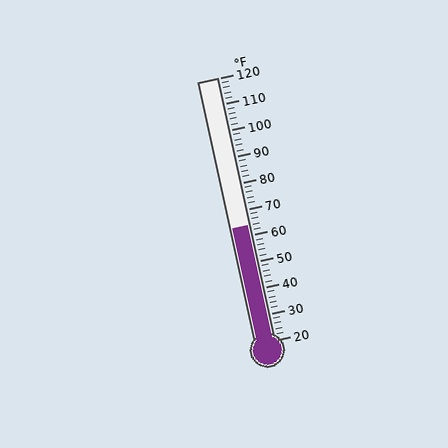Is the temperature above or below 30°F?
The temperature is above 30°F.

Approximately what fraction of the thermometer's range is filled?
The thermometer is filled to approximately 45% of its range.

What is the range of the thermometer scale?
The thermometer scale ranges from 20°F to 120°F.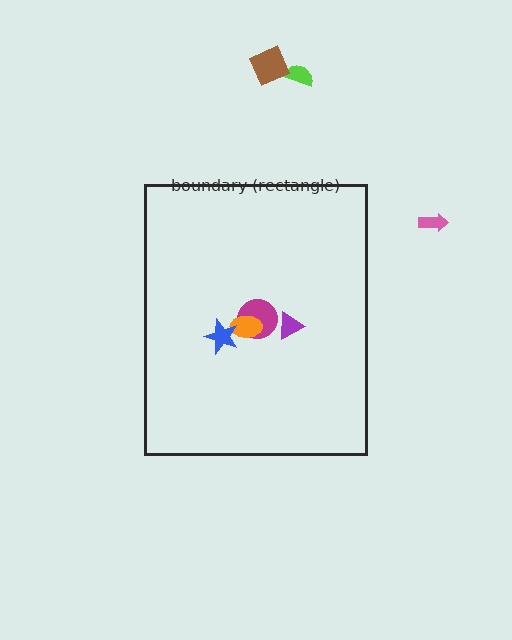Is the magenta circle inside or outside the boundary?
Inside.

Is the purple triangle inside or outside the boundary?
Inside.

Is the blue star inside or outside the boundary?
Inside.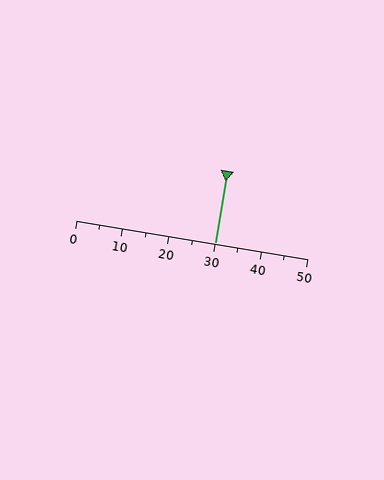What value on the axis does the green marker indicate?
The marker indicates approximately 30.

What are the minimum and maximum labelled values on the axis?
The axis runs from 0 to 50.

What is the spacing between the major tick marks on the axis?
The major ticks are spaced 10 apart.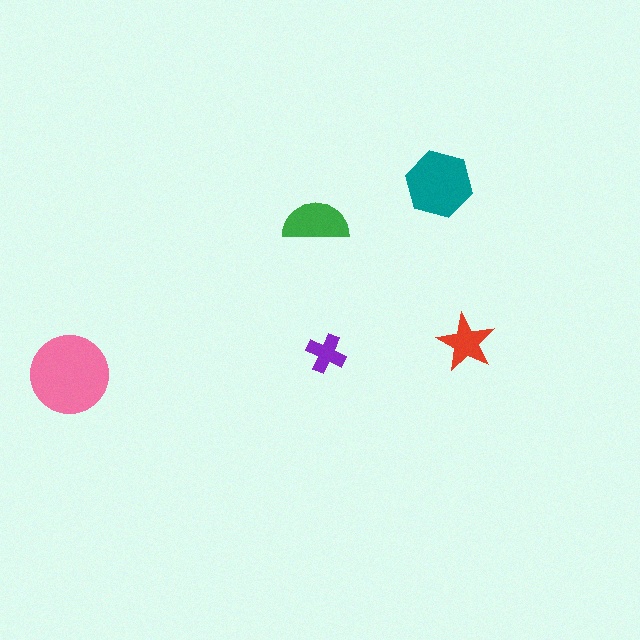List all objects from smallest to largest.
The purple cross, the red star, the green semicircle, the teal hexagon, the pink circle.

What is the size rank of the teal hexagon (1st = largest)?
2nd.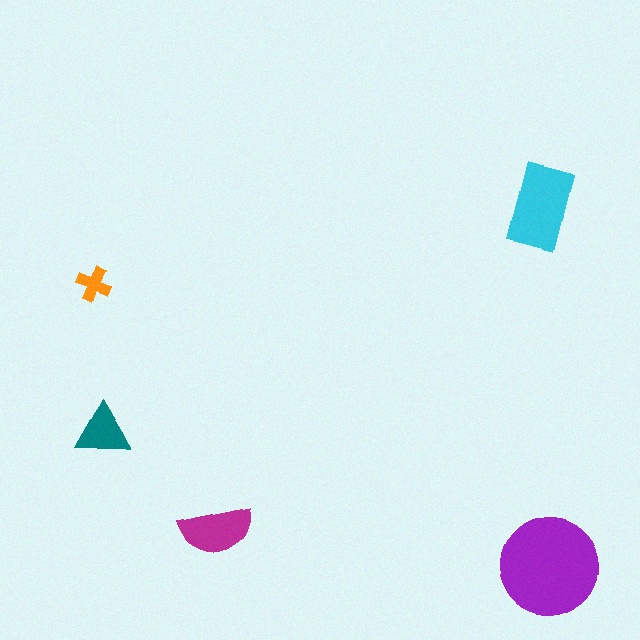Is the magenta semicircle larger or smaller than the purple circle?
Smaller.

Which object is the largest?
The purple circle.